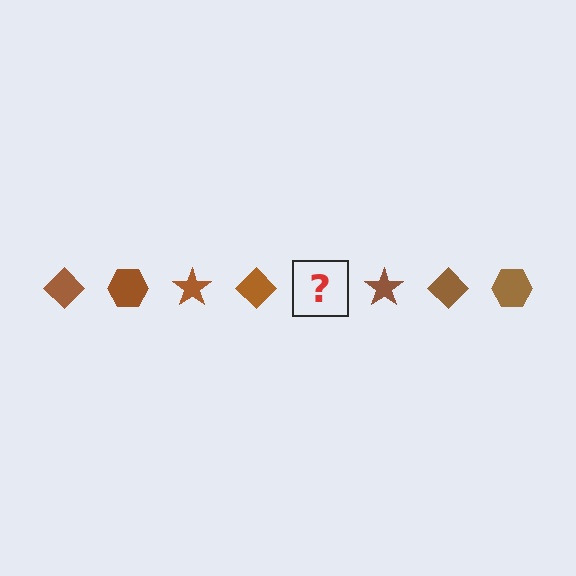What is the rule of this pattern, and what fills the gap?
The rule is that the pattern cycles through diamond, hexagon, star shapes in brown. The gap should be filled with a brown hexagon.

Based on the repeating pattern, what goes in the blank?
The blank should be a brown hexagon.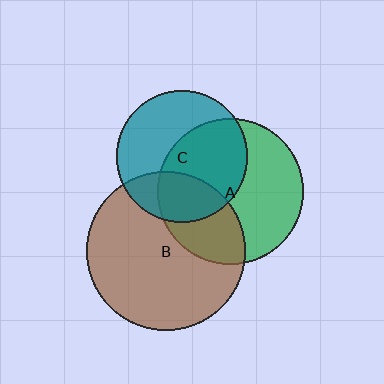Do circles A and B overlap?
Yes.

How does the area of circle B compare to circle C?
Approximately 1.5 times.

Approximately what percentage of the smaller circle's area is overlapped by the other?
Approximately 35%.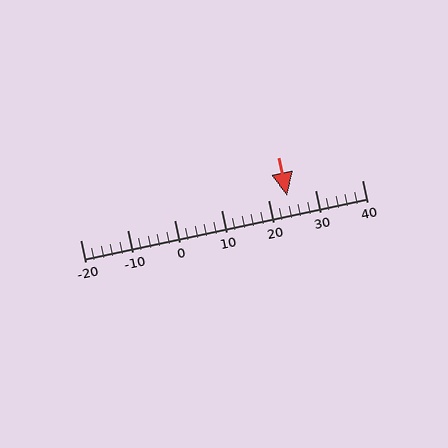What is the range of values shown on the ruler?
The ruler shows values from -20 to 40.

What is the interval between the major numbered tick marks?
The major tick marks are spaced 10 units apart.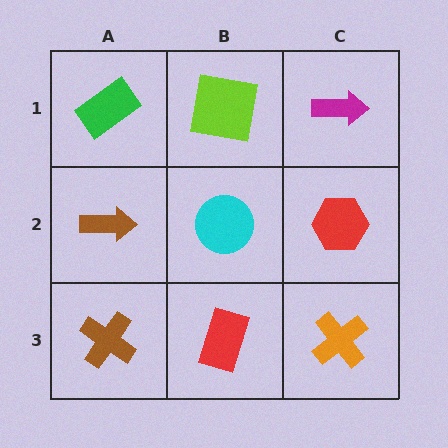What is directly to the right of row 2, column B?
A red hexagon.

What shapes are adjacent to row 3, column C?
A red hexagon (row 2, column C), a red rectangle (row 3, column B).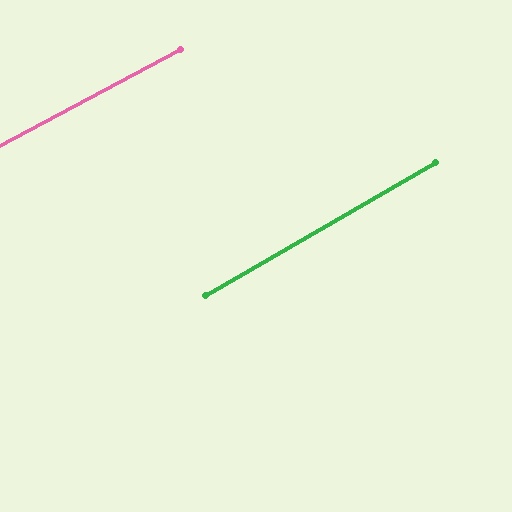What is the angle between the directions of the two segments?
Approximately 2 degrees.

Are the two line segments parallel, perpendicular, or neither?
Parallel — their directions differ by only 2.0°.